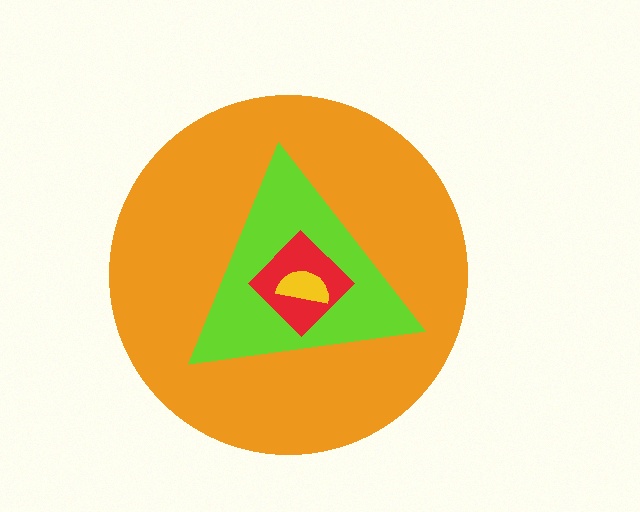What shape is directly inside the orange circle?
The lime triangle.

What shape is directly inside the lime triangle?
The red diamond.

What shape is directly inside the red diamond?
The yellow semicircle.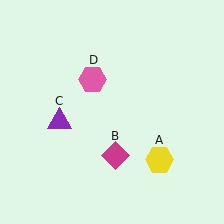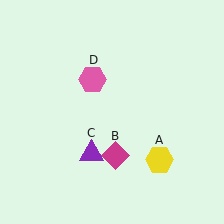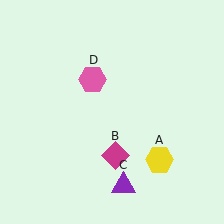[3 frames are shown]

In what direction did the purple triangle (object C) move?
The purple triangle (object C) moved down and to the right.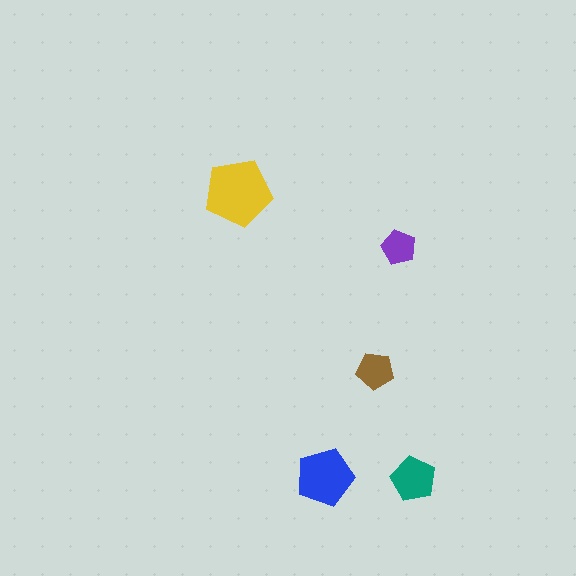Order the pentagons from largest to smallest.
the yellow one, the blue one, the teal one, the brown one, the purple one.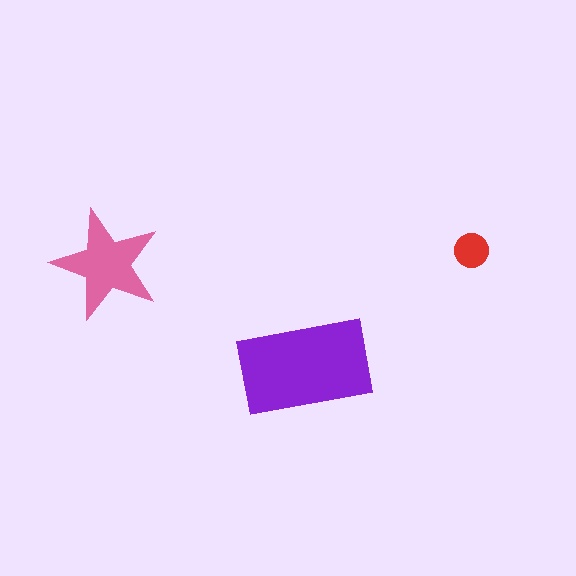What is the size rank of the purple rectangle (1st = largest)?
1st.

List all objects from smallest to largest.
The red circle, the pink star, the purple rectangle.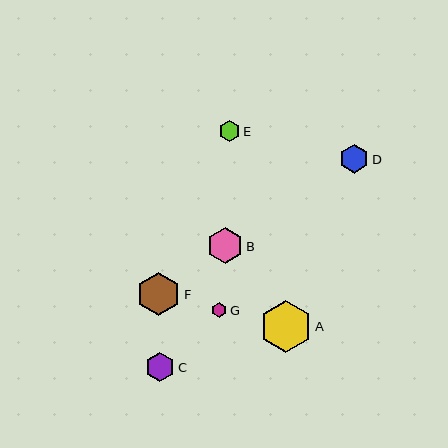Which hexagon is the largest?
Hexagon A is the largest with a size of approximately 52 pixels.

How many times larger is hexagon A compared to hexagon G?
Hexagon A is approximately 3.4 times the size of hexagon G.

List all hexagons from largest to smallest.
From largest to smallest: A, F, B, C, D, E, G.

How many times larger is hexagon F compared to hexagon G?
Hexagon F is approximately 2.8 times the size of hexagon G.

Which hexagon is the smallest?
Hexagon G is the smallest with a size of approximately 15 pixels.